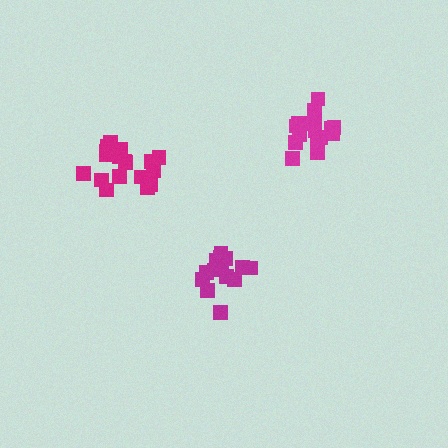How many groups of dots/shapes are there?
There are 3 groups.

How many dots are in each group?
Group 1: 16 dots, Group 2: 14 dots, Group 3: 18 dots (48 total).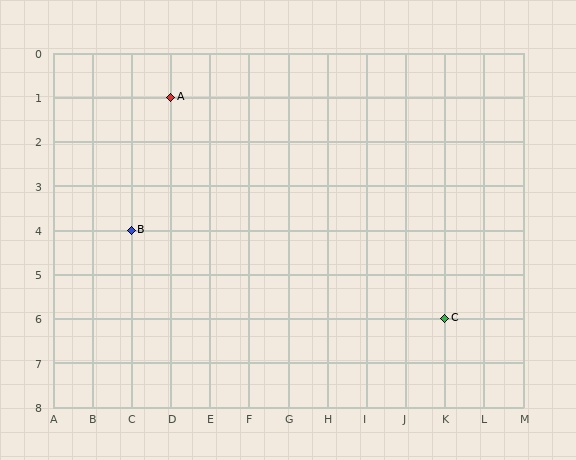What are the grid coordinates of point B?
Point B is at grid coordinates (C, 4).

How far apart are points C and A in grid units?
Points C and A are 7 columns and 5 rows apart (about 8.6 grid units diagonally).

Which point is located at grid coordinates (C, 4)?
Point B is at (C, 4).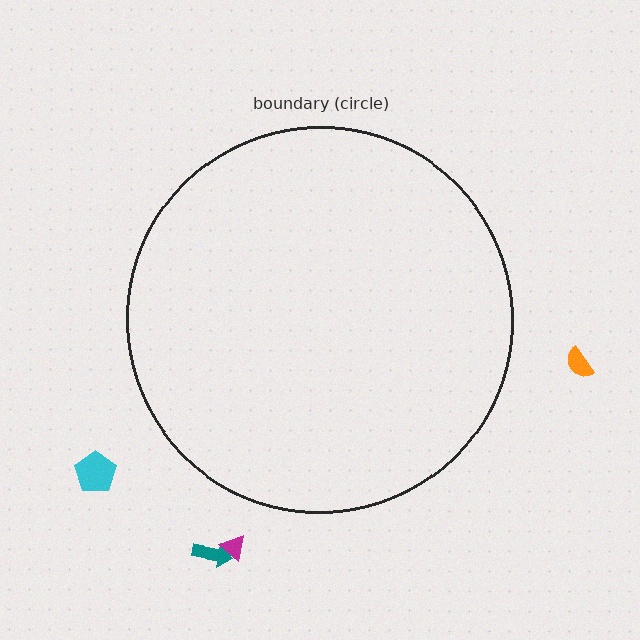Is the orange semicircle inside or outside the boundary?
Outside.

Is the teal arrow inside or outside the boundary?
Outside.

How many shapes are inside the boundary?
0 inside, 4 outside.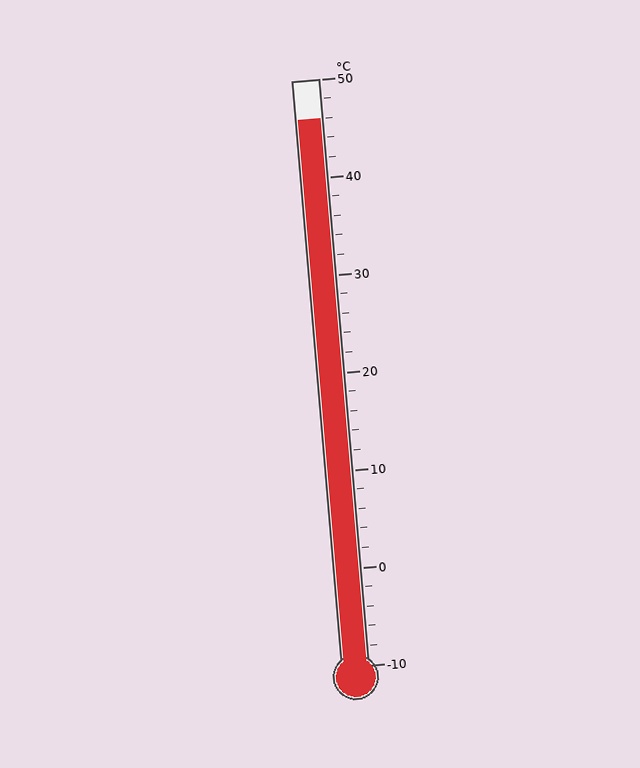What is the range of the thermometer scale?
The thermometer scale ranges from -10°C to 50°C.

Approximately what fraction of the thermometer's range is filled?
The thermometer is filled to approximately 95% of its range.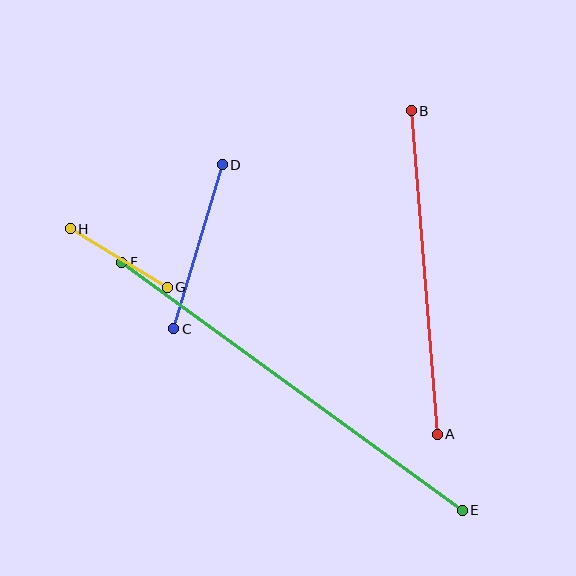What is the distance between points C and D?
The distance is approximately 171 pixels.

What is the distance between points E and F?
The distance is approximately 421 pixels.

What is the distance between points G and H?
The distance is approximately 113 pixels.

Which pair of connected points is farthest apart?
Points E and F are farthest apart.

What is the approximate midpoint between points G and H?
The midpoint is at approximately (119, 258) pixels.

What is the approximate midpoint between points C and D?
The midpoint is at approximately (198, 247) pixels.